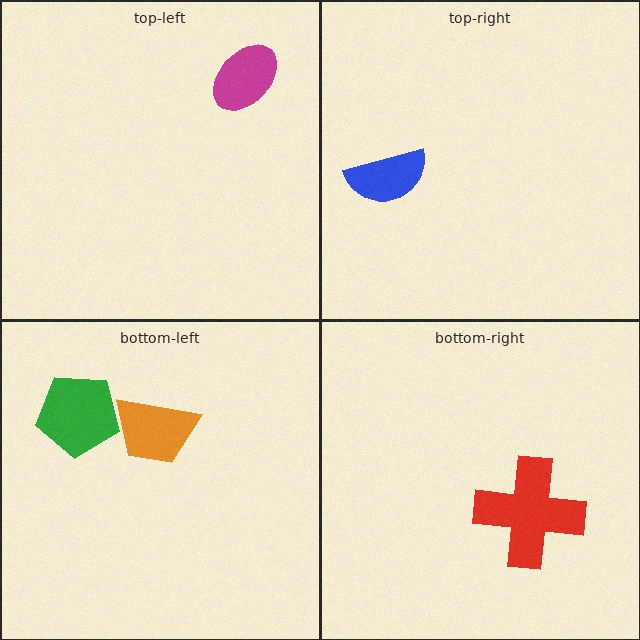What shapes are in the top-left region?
The magenta ellipse.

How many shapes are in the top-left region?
1.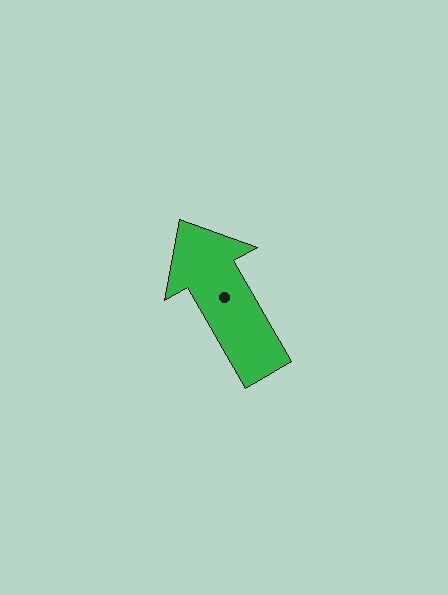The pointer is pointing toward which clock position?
Roughly 11 o'clock.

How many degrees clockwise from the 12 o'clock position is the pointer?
Approximately 330 degrees.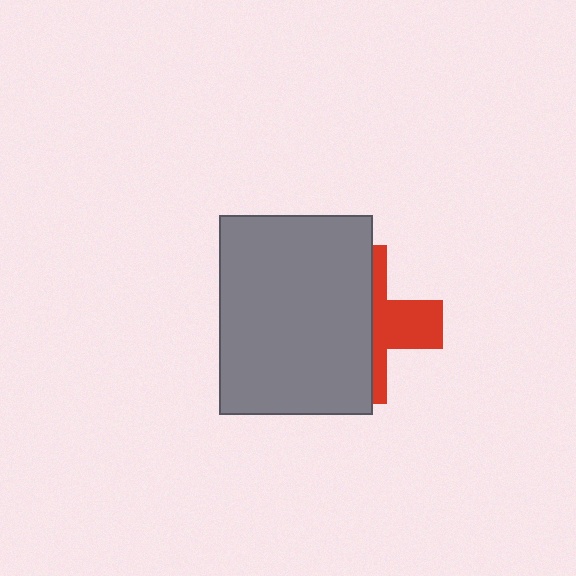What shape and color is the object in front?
The object in front is a gray rectangle.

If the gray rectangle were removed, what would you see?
You would see the complete red cross.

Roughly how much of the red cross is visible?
A small part of it is visible (roughly 38%).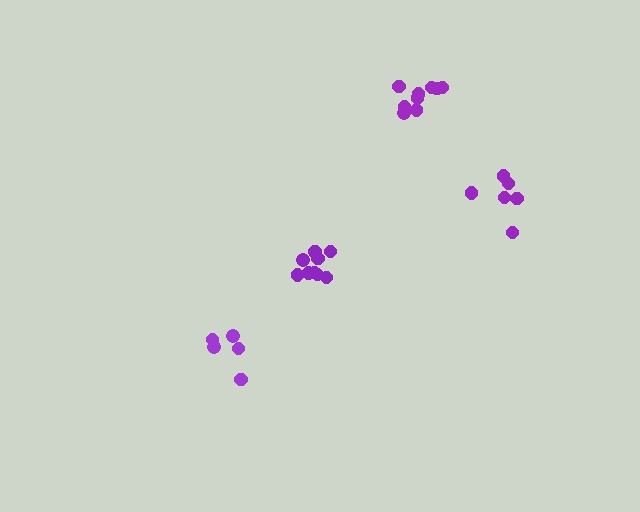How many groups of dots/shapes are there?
There are 4 groups.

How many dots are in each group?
Group 1: 10 dots, Group 2: 9 dots, Group 3: 5 dots, Group 4: 6 dots (30 total).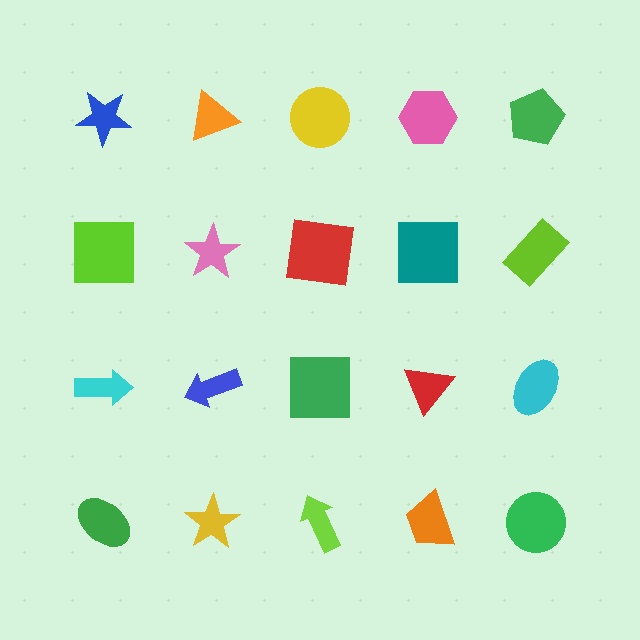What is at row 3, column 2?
A blue arrow.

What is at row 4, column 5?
A green circle.